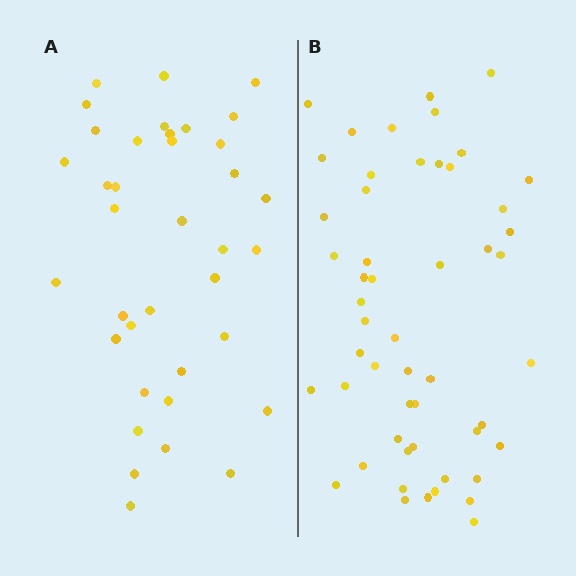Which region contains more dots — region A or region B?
Region B (the right region) has more dots.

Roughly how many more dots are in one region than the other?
Region B has approximately 15 more dots than region A.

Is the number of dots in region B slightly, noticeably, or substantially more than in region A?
Region B has noticeably more, but not dramatically so. The ratio is roughly 1.4 to 1.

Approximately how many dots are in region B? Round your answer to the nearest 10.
About 50 dots. (The exact count is 52, which rounds to 50.)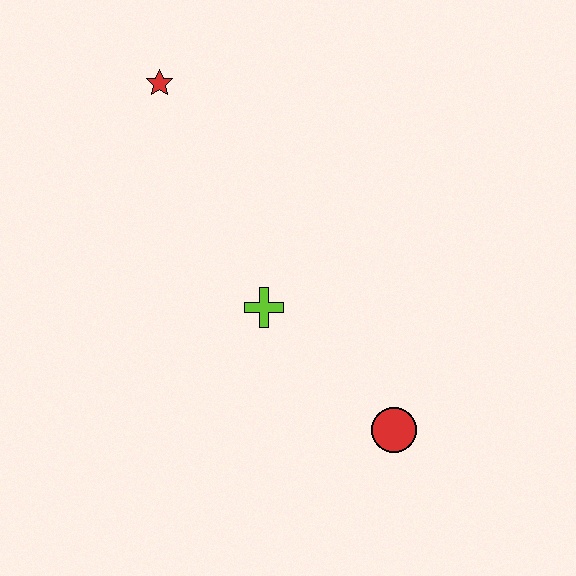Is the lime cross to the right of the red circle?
No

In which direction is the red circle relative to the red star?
The red circle is below the red star.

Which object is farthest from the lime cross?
The red star is farthest from the lime cross.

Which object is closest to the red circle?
The lime cross is closest to the red circle.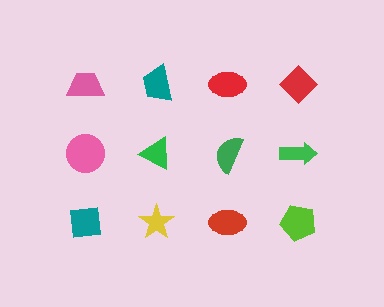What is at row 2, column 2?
A green triangle.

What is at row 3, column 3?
A red ellipse.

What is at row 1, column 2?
A teal trapezoid.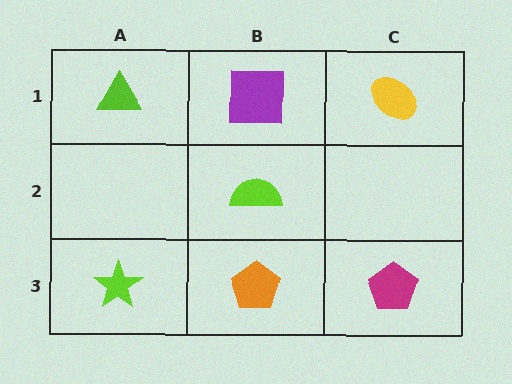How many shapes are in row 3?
3 shapes.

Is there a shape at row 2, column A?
No, that cell is empty.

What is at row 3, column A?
A lime star.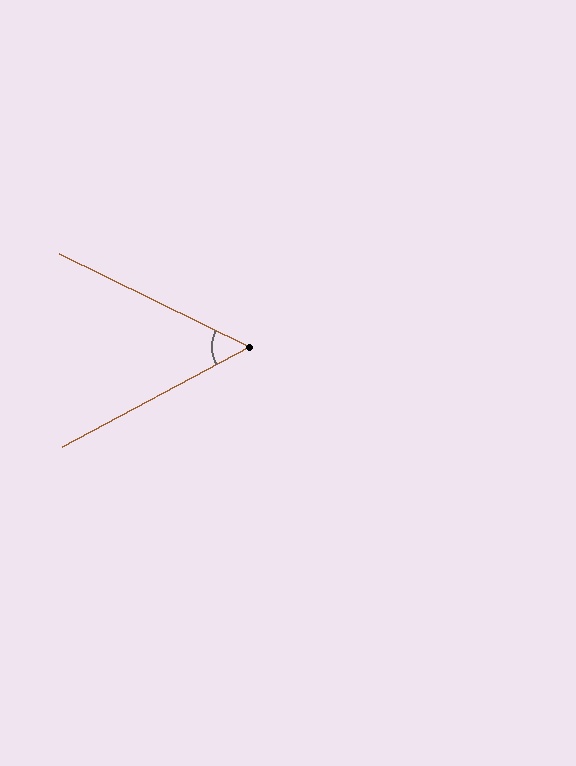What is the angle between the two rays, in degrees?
Approximately 54 degrees.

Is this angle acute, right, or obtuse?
It is acute.